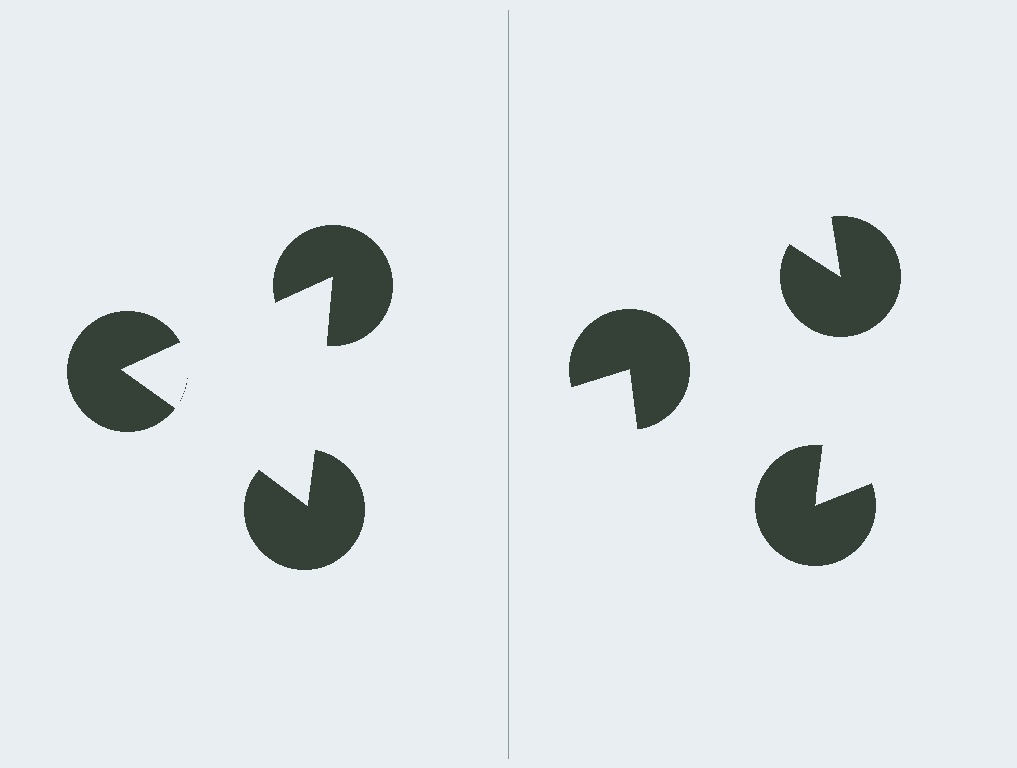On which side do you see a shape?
An illusory triangle appears on the left side. On the right side the wedge cuts are rotated, so no coherent shape forms.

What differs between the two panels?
The pac-man discs are positioned identically on both sides; only the wedge orientations differ. On the left they align to a triangle; on the right they are misaligned.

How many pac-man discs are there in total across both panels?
6 — 3 on each side.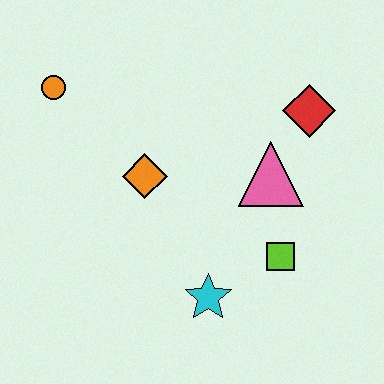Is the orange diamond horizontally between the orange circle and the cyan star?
Yes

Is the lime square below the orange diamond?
Yes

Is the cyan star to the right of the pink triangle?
No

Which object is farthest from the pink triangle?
The orange circle is farthest from the pink triangle.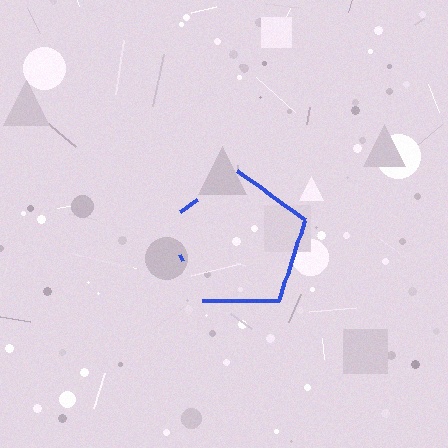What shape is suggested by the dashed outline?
The dashed outline suggests a pentagon.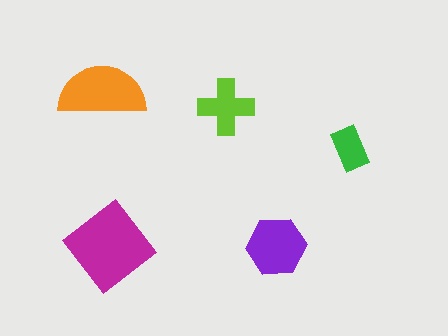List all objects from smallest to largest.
The green rectangle, the lime cross, the purple hexagon, the orange semicircle, the magenta diamond.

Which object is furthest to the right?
The green rectangle is rightmost.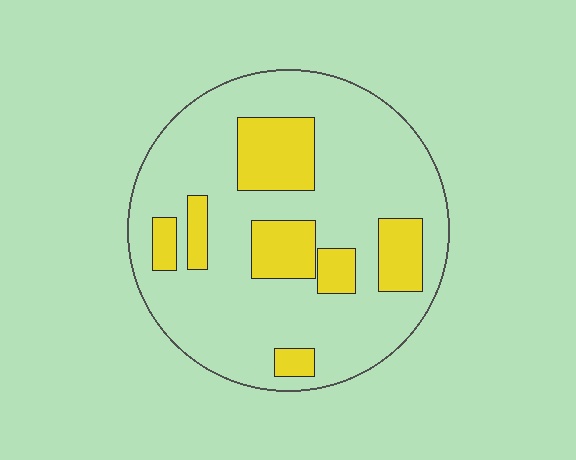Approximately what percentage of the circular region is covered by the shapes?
Approximately 25%.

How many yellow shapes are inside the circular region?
7.